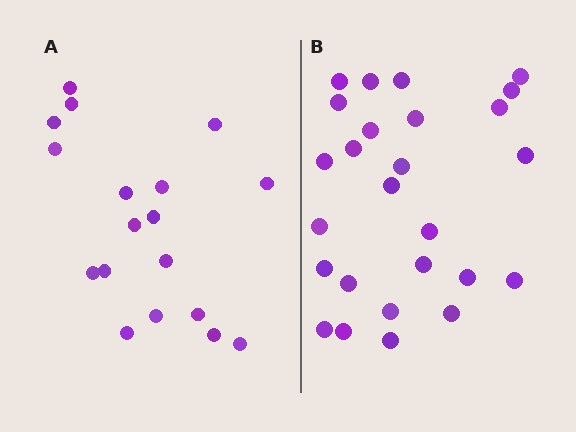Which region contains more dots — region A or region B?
Region B (the right region) has more dots.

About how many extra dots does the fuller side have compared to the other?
Region B has roughly 8 or so more dots than region A.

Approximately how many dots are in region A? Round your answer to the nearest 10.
About 20 dots. (The exact count is 18, which rounds to 20.)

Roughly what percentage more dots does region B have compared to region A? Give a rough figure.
About 45% more.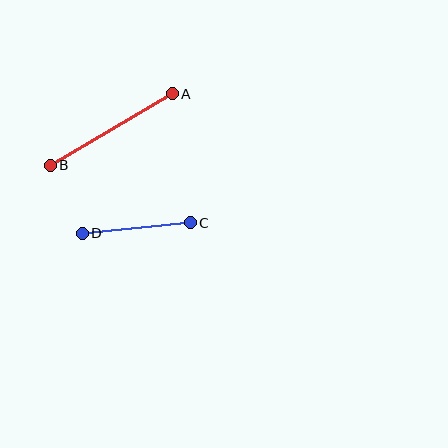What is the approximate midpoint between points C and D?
The midpoint is at approximately (136, 228) pixels.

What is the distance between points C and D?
The distance is approximately 109 pixels.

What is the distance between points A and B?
The distance is approximately 141 pixels.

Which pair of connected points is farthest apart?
Points A and B are farthest apart.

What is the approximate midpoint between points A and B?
The midpoint is at approximately (111, 130) pixels.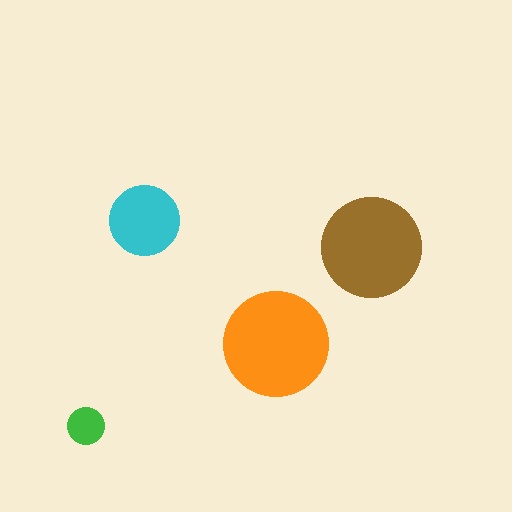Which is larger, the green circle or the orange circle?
The orange one.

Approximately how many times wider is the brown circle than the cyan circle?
About 1.5 times wider.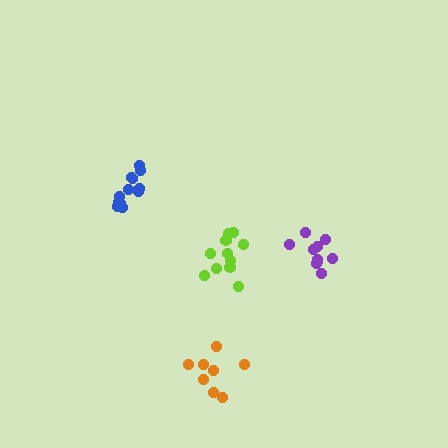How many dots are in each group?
Group 1: 12 dots, Group 2: 11 dots, Group 3: 10 dots, Group 4: 8 dots (41 total).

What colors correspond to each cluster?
The clusters are colored: blue, lime, purple, orange.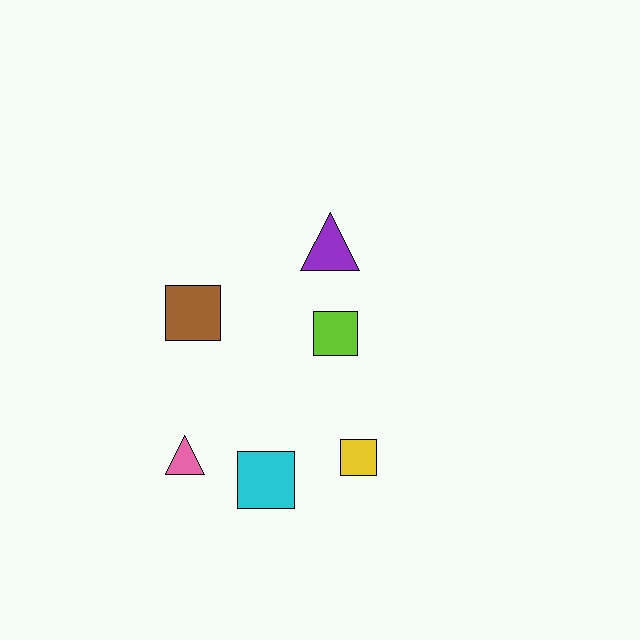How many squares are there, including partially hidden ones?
There are 4 squares.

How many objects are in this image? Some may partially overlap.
There are 6 objects.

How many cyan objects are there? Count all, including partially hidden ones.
There is 1 cyan object.